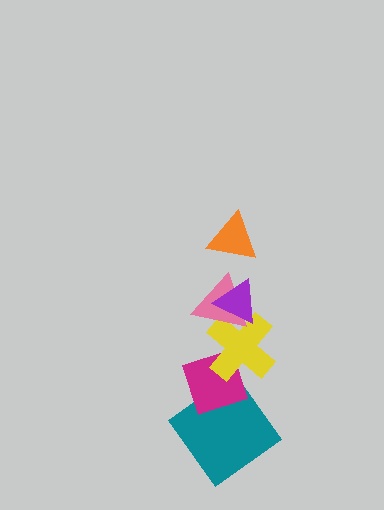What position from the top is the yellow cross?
The yellow cross is 4th from the top.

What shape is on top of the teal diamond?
The magenta diamond is on top of the teal diamond.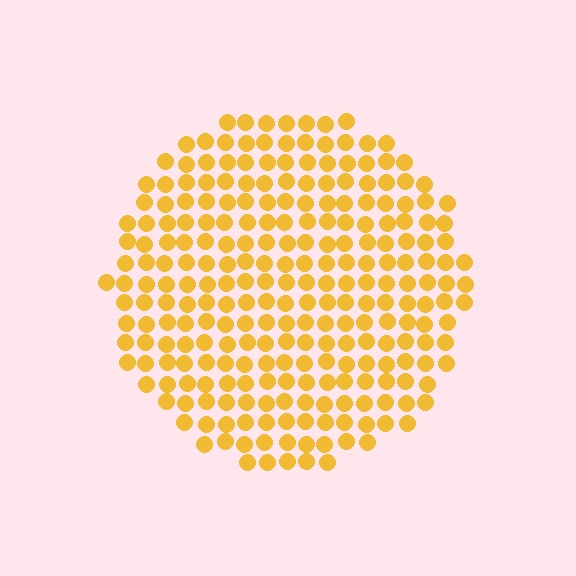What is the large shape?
The large shape is a circle.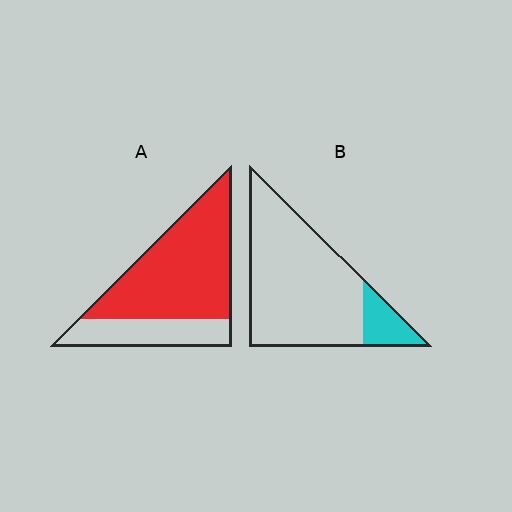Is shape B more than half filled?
No.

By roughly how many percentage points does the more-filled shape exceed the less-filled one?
By roughly 55 percentage points (A over B).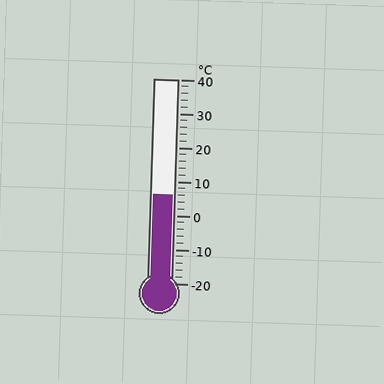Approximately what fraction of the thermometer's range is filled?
The thermometer is filled to approximately 45% of its range.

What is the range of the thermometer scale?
The thermometer scale ranges from -20°C to 40°C.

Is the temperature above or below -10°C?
The temperature is above -10°C.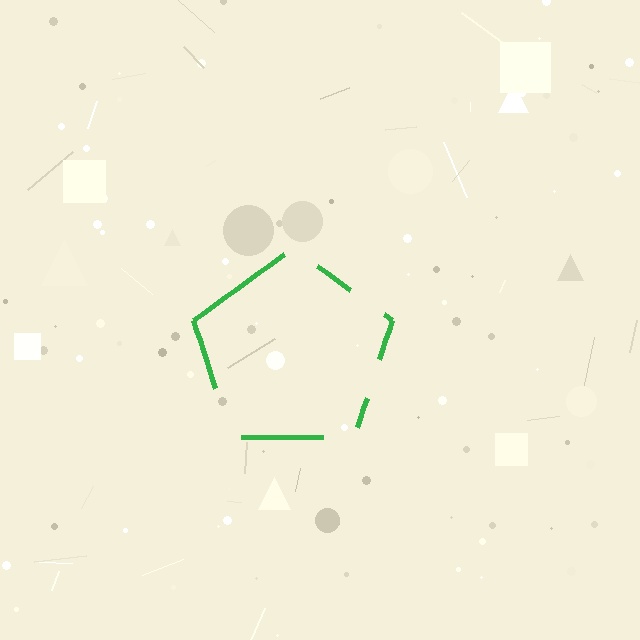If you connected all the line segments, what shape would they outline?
They would outline a pentagon.